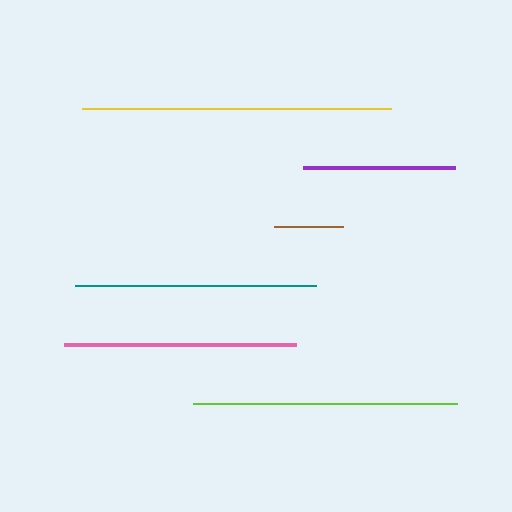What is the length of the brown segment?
The brown segment is approximately 70 pixels long.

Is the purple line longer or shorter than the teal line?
The teal line is longer than the purple line.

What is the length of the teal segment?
The teal segment is approximately 241 pixels long.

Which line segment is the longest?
The yellow line is the longest at approximately 310 pixels.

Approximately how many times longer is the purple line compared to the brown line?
The purple line is approximately 2.2 times the length of the brown line.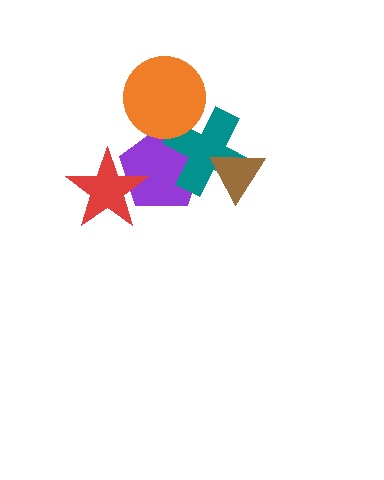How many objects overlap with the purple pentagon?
3 objects overlap with the purple pentagon.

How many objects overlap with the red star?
1 object overlaps with the red star.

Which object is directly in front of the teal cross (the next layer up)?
The orange circle is directly in front of the teal cross.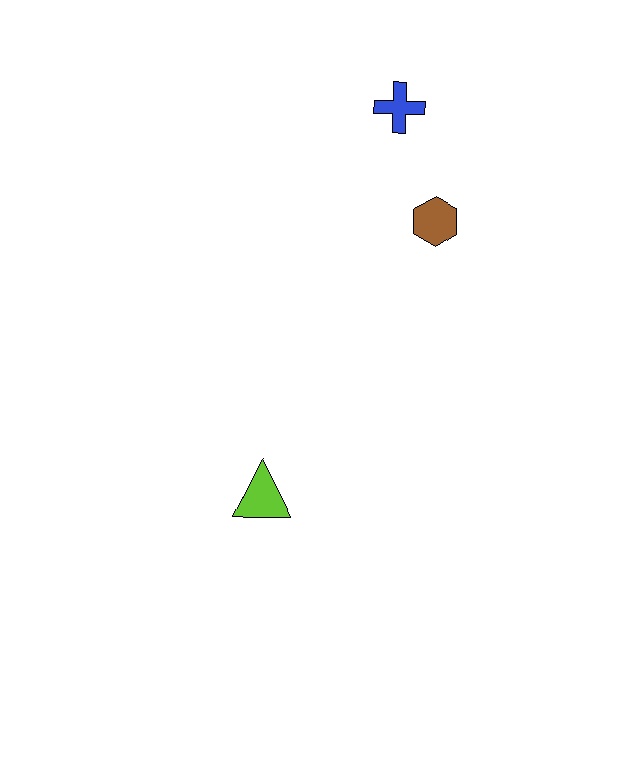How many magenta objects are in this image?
There are no magenta objects.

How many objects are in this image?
There are 3 objects.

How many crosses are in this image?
There is 1 cross.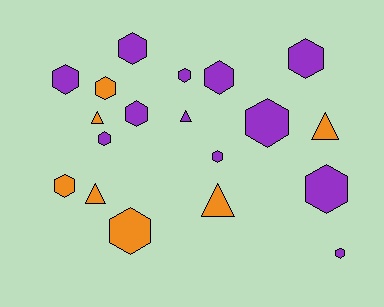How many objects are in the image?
There are 19 objects.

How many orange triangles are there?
There are 4 orange triangles.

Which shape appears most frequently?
Hexagon, with 14 objects.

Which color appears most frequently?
Purple, with 12 objects.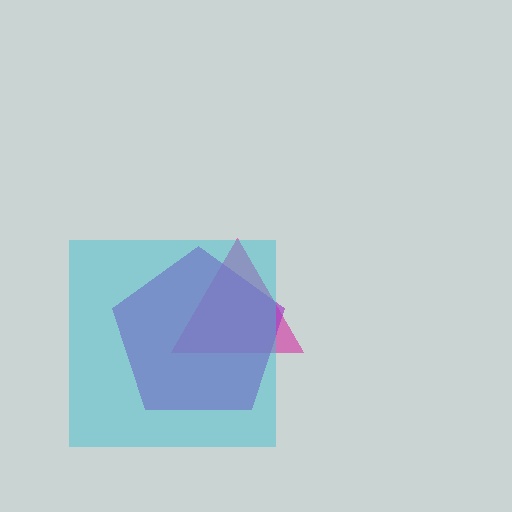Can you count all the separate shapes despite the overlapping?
Yes, there are 3 separate shapes.